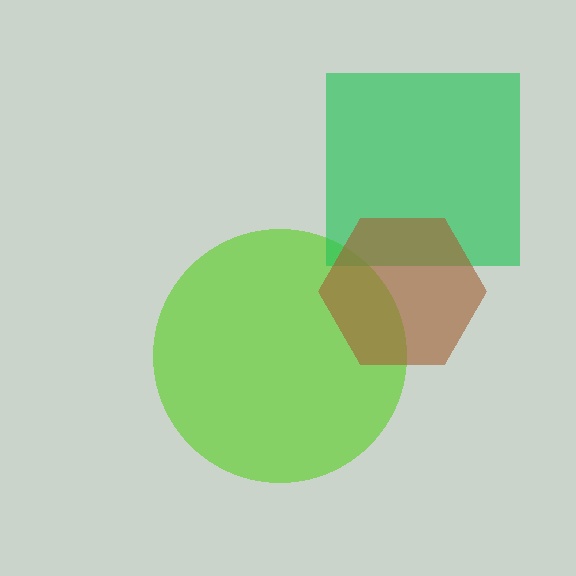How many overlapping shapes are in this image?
There are 3 overlapping shapes in the image.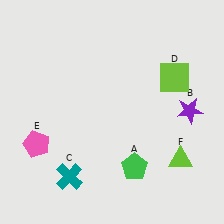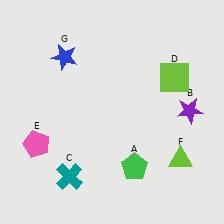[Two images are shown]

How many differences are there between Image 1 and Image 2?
There is 1 difference between the two images.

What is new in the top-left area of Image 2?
A blue star (G) was added in the top-left area of Image 2.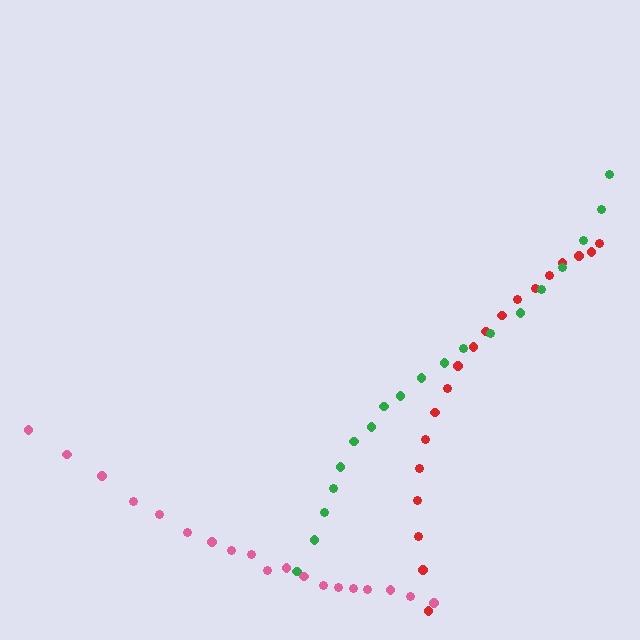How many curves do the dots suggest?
There are 3 distinct paths.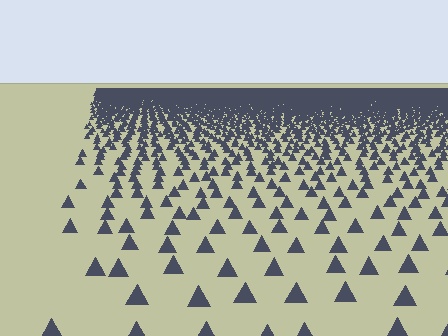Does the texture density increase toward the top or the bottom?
Density increases toward the top.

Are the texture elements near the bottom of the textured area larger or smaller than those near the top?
Larger. Near the bottom, elements are closer to the viewer and appear at a bigger on-screen size.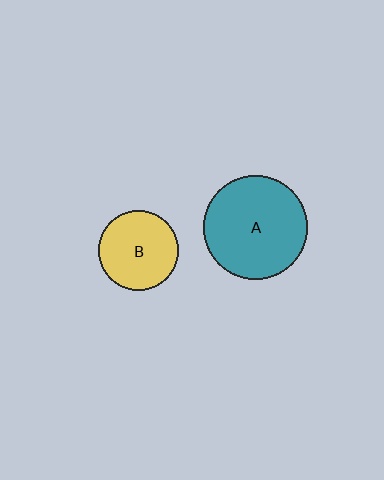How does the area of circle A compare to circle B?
Approximately 1.7 times.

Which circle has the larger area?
Circle A (teal).